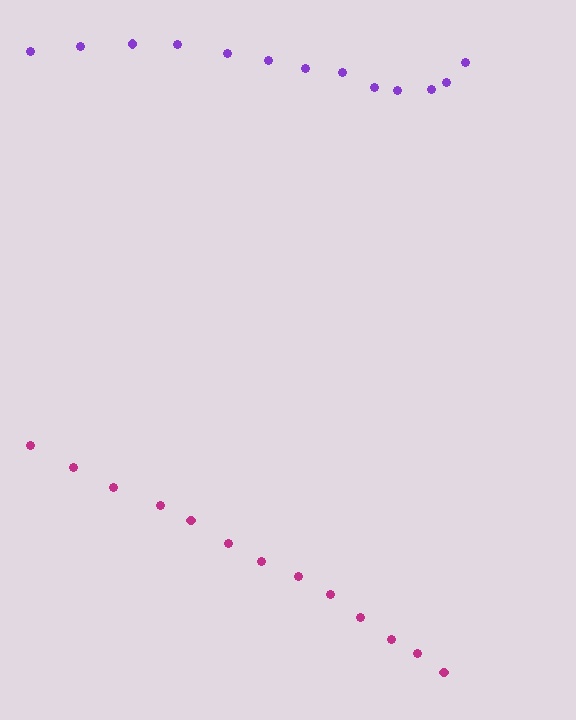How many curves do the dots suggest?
There are 2 distinct paths.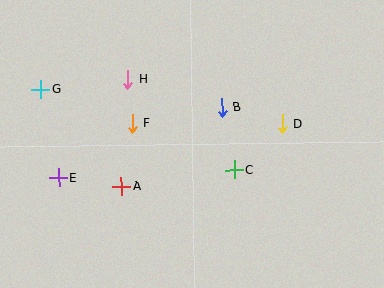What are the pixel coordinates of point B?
Point B is at (222, 107).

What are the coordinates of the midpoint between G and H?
The midpoint between G and H is at (85, 84).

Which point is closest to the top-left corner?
Point G is closest to the top-left corner.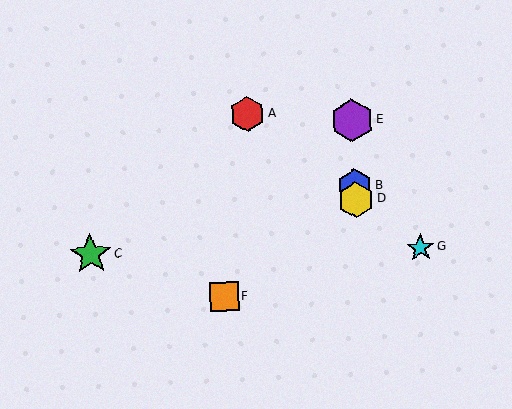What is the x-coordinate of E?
Object E is at x≈352.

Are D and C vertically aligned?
No, D is at x≈356 and C is at x≈90.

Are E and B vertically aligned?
Yes, both are at x≈352.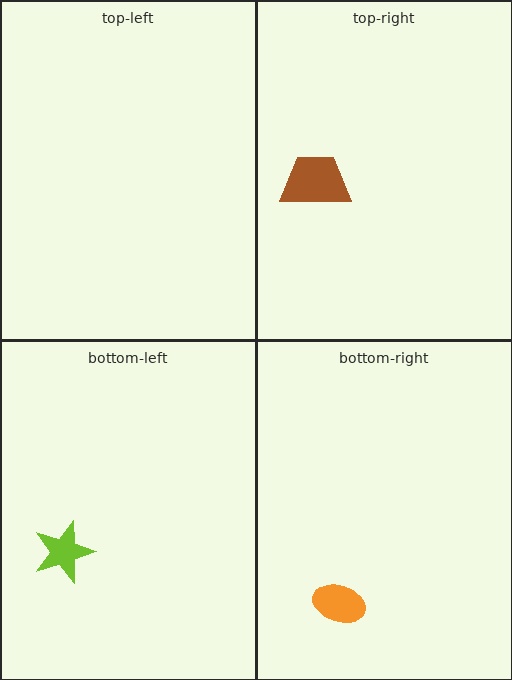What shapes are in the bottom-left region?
The lime star.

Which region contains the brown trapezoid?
The top-right region.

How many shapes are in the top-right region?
1.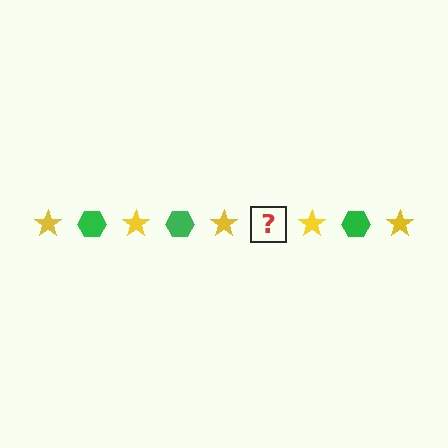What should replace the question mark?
The question mark should be replaced with a green hexagon.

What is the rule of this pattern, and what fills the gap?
The rule is that the pattern alternates between yellow star and green hexagon. The gap should be filled with a green hexagon.